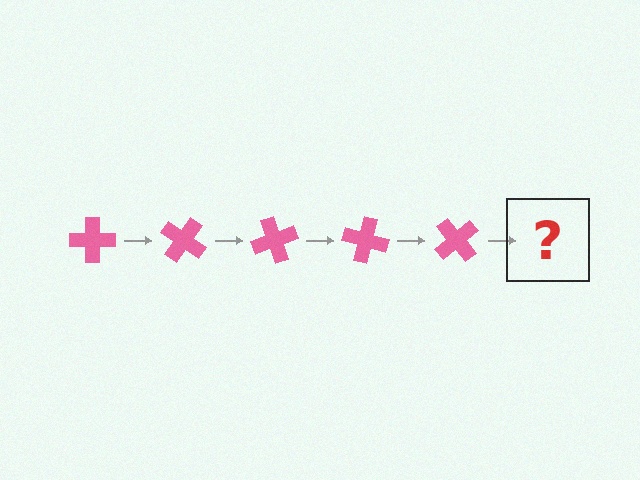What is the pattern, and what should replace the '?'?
The pattern is that the cross rotates 35 degrees each step. The '?' should be a pink cross rotated 175 degrees.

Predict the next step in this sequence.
The next step is a pink cross rotated 175 degrees.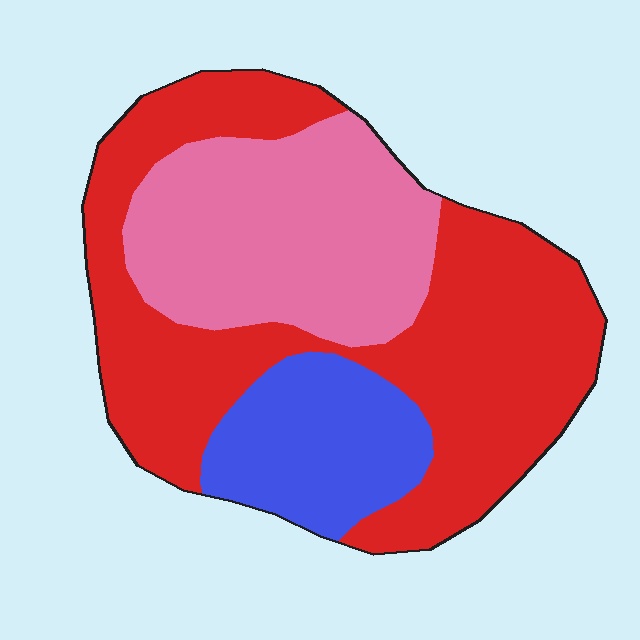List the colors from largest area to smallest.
From largest to smallest: red, pink, blue.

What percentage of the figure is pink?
Pink takes up about one third (1/3) of the figure.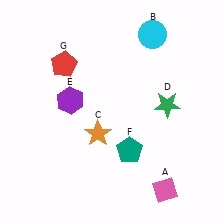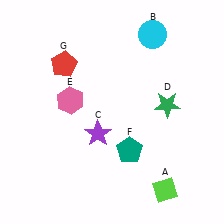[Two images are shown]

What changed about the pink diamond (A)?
In Image 1, A is pink. In Image 2, it changed to lime.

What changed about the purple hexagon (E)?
In Image 1, E is purple. In Image 2, it changed to pink.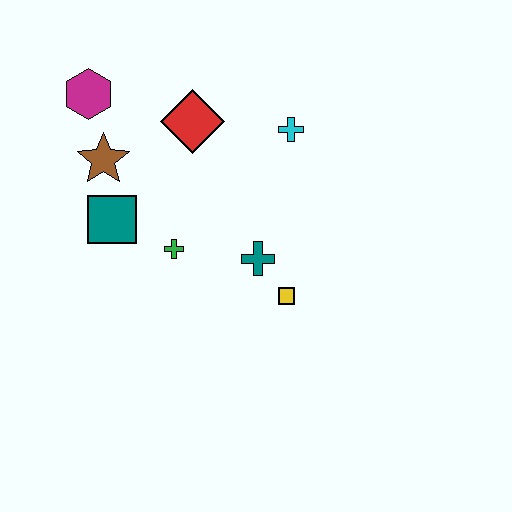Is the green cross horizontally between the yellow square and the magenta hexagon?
Yes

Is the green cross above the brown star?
No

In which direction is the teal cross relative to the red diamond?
The teal cross is below the red diamond.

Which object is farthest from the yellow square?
The magenta hexagon is farthest from the yellow square.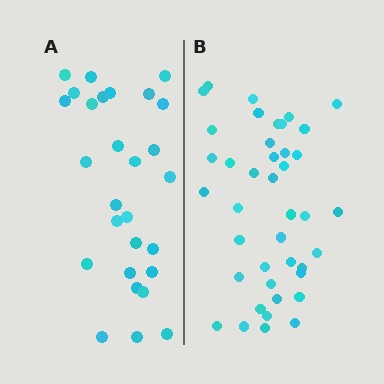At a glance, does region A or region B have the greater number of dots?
Region B (the right region) has more dots.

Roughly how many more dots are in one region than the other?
Region B has approximately 15 more dots than region A.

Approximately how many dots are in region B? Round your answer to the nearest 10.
About 40 dots. (The exact count is 41, which rounds to 40.)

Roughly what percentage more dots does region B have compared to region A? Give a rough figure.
About 45% more.